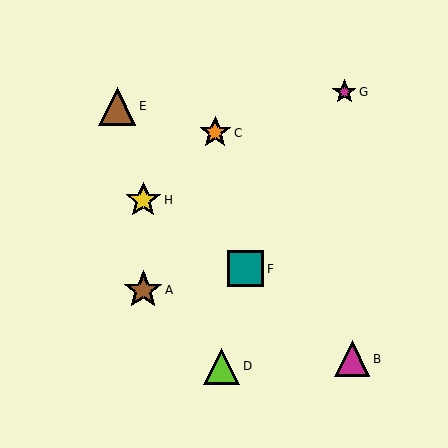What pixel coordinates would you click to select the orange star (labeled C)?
Click at (215, 133) to select the orange star C.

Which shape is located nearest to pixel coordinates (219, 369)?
The lime triangle (labeled D) at (222, 366) is nearest to that location.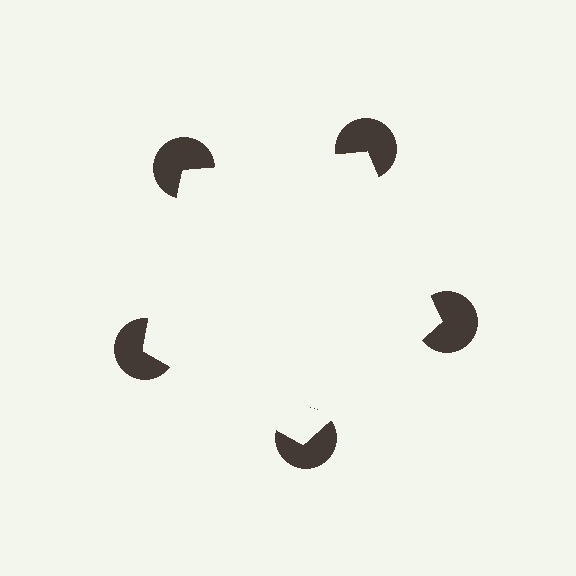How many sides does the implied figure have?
5 sides.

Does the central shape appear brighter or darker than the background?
It typically appears slightly brighter than the background, even though no actual brightness change is drawn.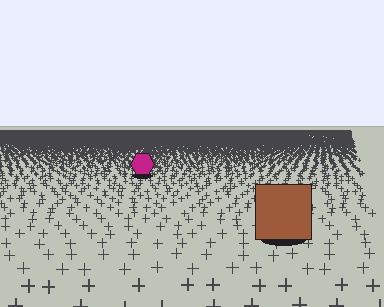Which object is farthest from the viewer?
The magenta hexagon is farthest from the viewer. It appears smaller and the ground texture around it is denser.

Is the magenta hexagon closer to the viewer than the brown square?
No. The brown square is closer — you can tell from the texture gradient: the ground texture is coarser near it.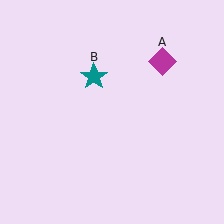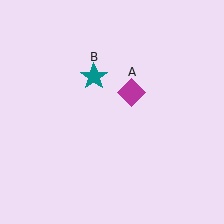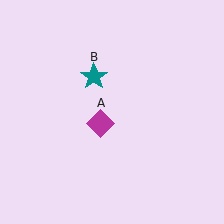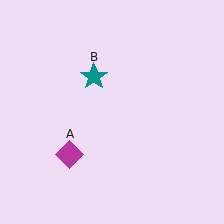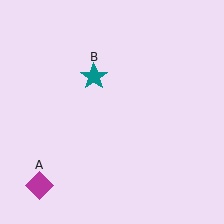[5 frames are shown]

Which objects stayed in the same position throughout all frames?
Teal star (object B) remained stationary.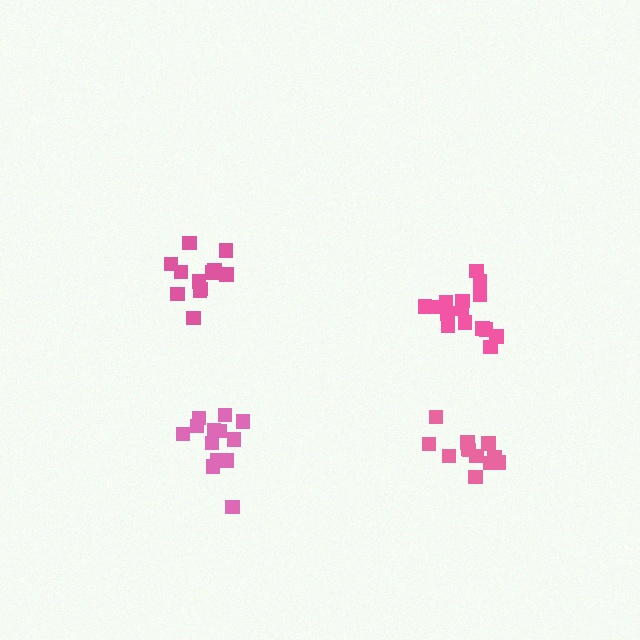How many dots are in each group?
Group 1: 13 dots, Group 2: 12 dots, Group 3: 15 dots, Group 4: 12 dots (52 total).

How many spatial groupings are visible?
There are 4 spatial groupings.